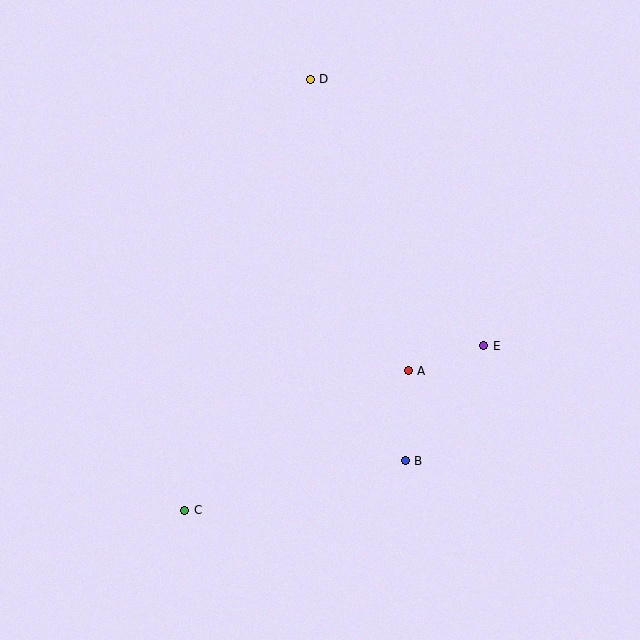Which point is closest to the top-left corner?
Point D is closest to the top-left corner.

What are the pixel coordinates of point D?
Point D is at (310, 79).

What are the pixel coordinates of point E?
Point E is at (484, 346).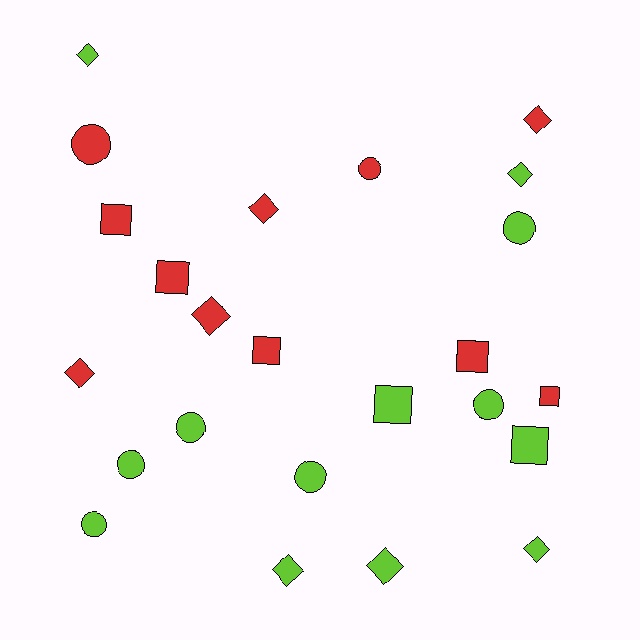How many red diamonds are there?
There are 4 red diamonds.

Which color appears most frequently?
Lime, with 13 objects.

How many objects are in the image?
There are 24 objects.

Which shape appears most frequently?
Diamond, with 9 objects.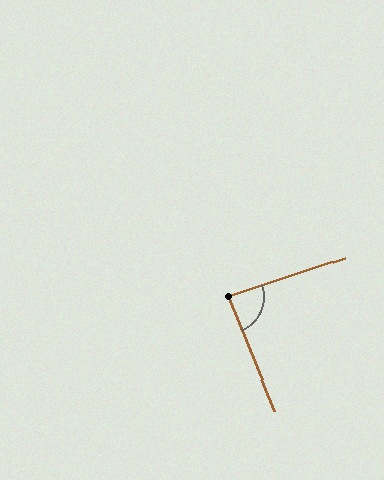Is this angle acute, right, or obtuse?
It is approximately a right angle.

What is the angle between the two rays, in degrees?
Approximately 86 degrees.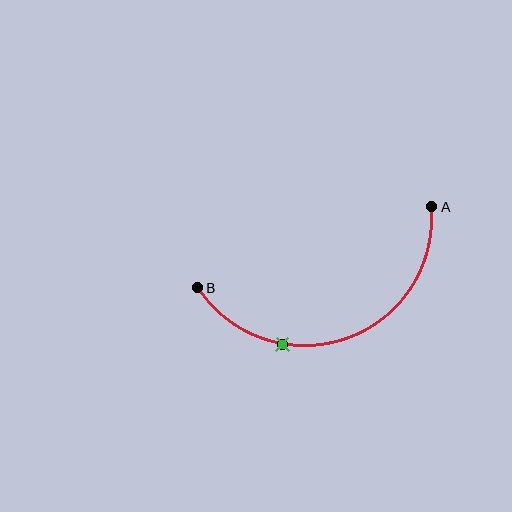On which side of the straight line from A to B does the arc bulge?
The arc bulges below the straight line connecting A and B.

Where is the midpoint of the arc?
The arc midpoint is the point on the curve farthest from the straight line joining A and B. It sits below that line.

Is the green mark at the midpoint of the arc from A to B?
No. The green mark lies on the arc but is closer to endpoint B. The arc midpoint would be at the point on the curve equidistant along the arc from both A and B.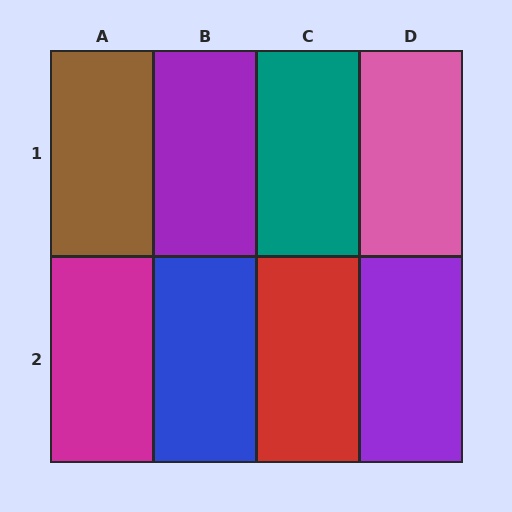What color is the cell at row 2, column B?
Blue.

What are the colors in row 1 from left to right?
Brown, purple, teal, pink.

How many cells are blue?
1 cell is blue.